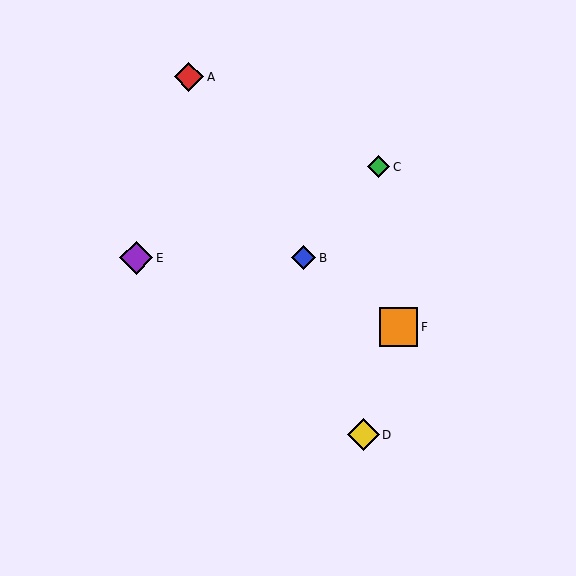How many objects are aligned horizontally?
2 objects (B, E) are aligned horizontally.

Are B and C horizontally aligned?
No, B is at y≈258 and C is at y≈167.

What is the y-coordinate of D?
Object D is at y≈435.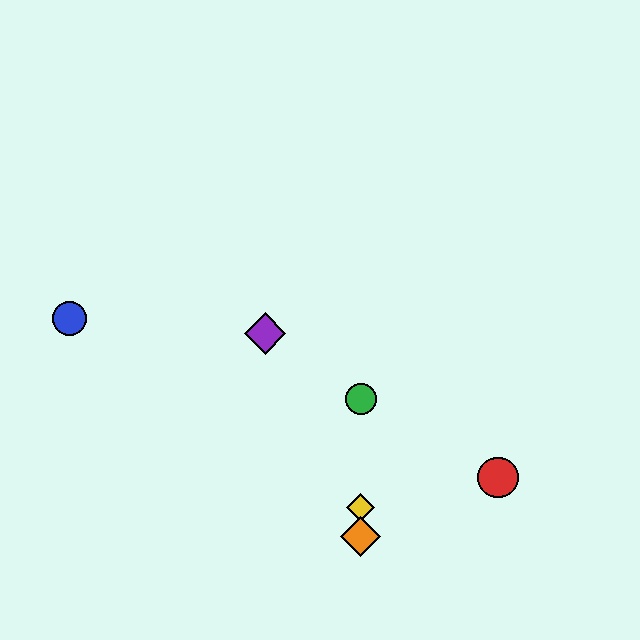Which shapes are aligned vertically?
The green circle, the yellow diamond, the orange diamond are aligned vertically.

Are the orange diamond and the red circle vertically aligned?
No, the orange diamond is at x≈361 and the red circle is at x≈498.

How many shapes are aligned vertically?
3 shapes (the green circle, the yellow diamond, the orange diamond) are aligned vertically.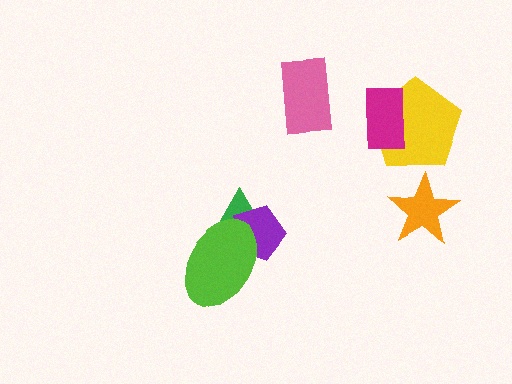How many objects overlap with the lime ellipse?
2 objects overlap with the lime ellipse.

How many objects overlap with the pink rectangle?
0 objects overlap with the pink rectangle.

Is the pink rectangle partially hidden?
No, no other shape covers it.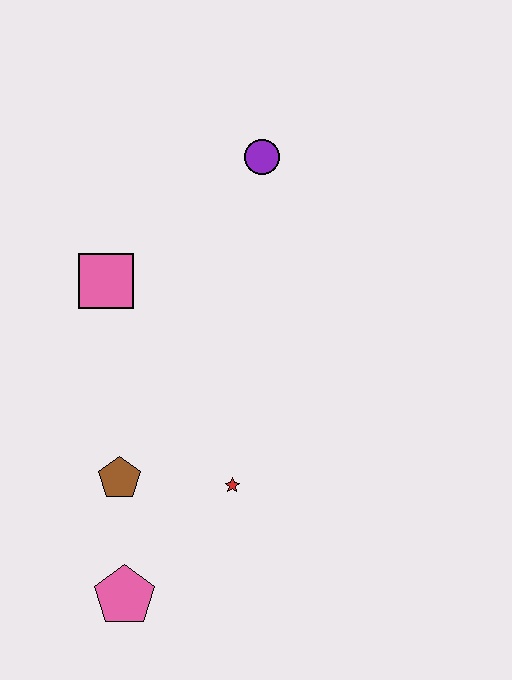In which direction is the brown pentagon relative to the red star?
The brown pentagon is to the left of the red star.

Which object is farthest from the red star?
The purple circle is farthest from the red star.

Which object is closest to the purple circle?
The pink square is closest to the purple circle.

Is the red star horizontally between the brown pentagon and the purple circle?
Yes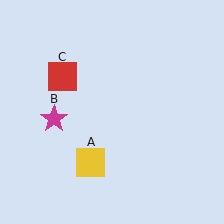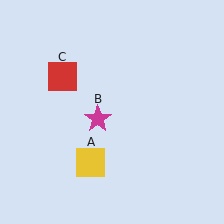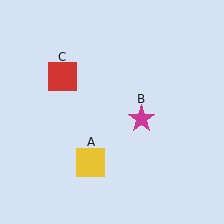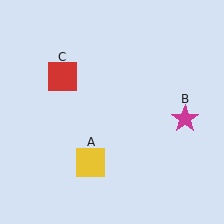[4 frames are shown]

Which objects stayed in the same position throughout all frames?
Yellow square (object A) and red square (object C) remained stationary.